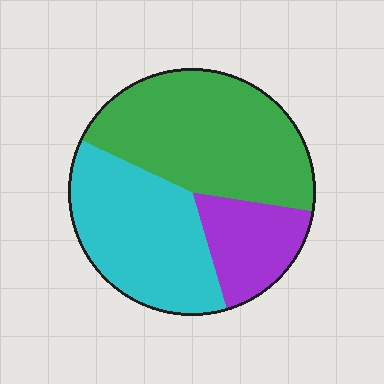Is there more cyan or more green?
Green.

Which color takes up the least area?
Purple, at roughly 20%.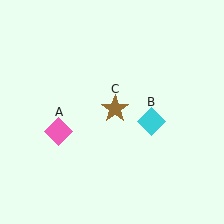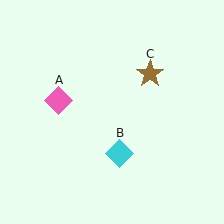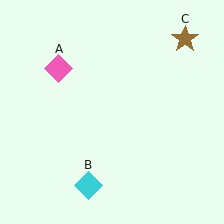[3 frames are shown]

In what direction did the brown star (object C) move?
The brown star (object C) moved up and to the right.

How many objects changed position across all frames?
3 objects changed position: pink diamond (object A), cyan diamond (object B), brown star (object C).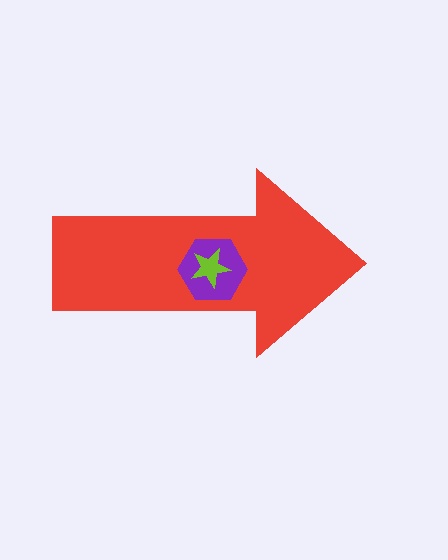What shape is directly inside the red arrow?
The purple hexagon.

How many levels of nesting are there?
3.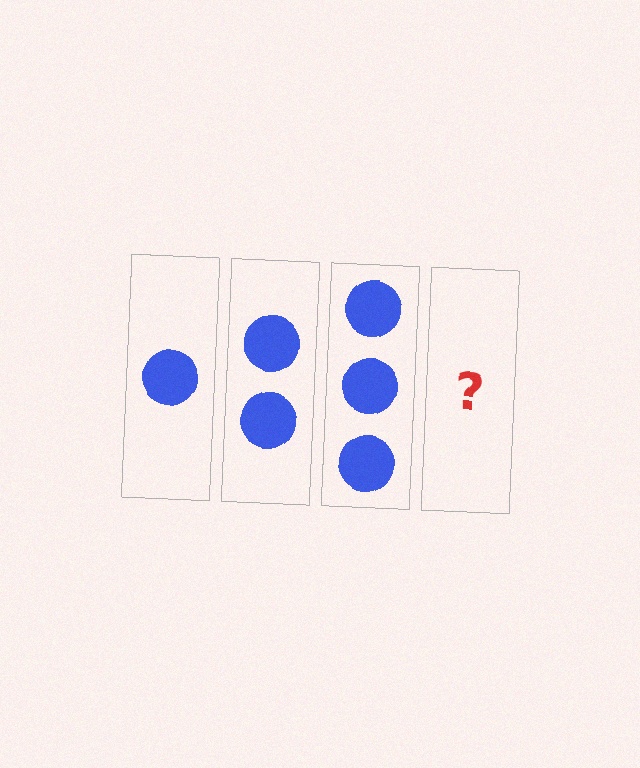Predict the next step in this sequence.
The next step is 4 circles.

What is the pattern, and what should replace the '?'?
The pattern is that each step adds one more circle. The '?' should be 4 circles.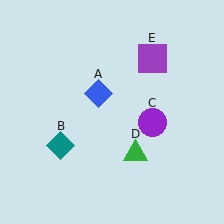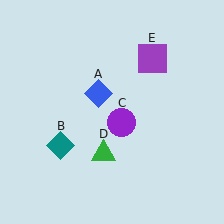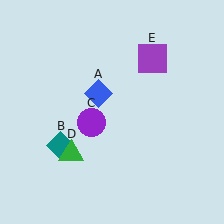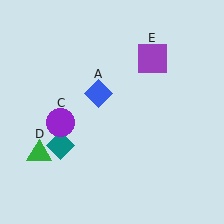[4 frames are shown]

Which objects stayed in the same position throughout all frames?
Blue diamond (object A) and teal diamond (object B) and purple square (object E) remained stationary.